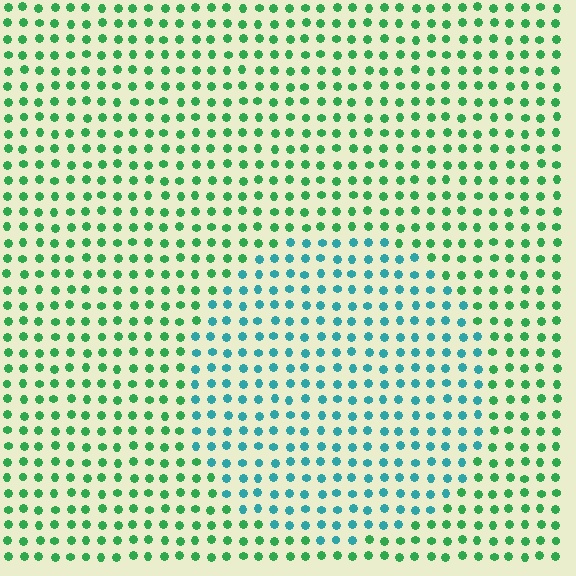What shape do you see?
I see a circle.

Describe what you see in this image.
The image is filled with small green elements in a uniform arrangement. A circle-shaped region is visible where the elements are tinted to a slightly different hue, forming a subtle color boundary.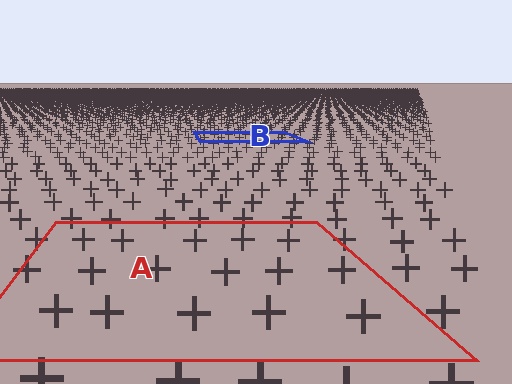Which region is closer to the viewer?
Region A is closer. The texture elements there are larger and more spread out.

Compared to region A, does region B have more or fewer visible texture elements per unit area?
Region B has more texture elements per unit area — they are packed more densely because it is farther away.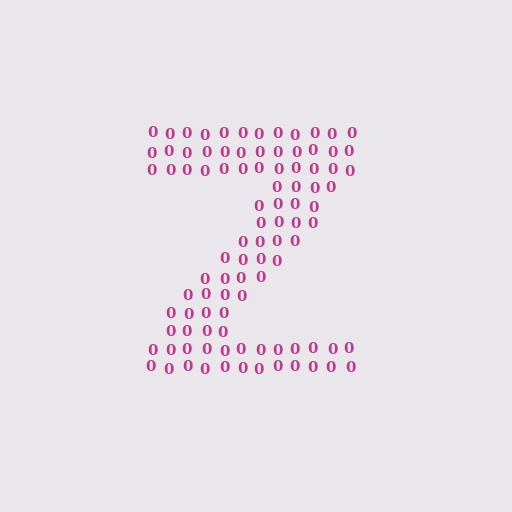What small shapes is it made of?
It is made of small digit 0's.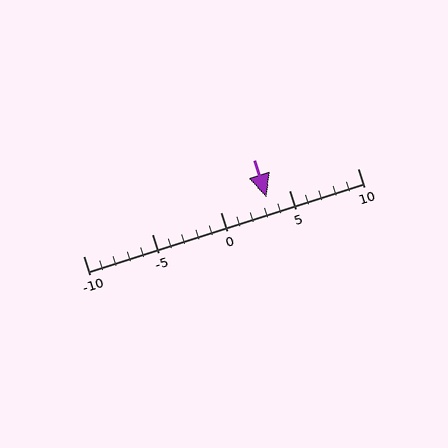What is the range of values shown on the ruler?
The ruler shows values from -10 to 10.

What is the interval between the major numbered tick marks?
The major tick marks are spaced 5 units apart.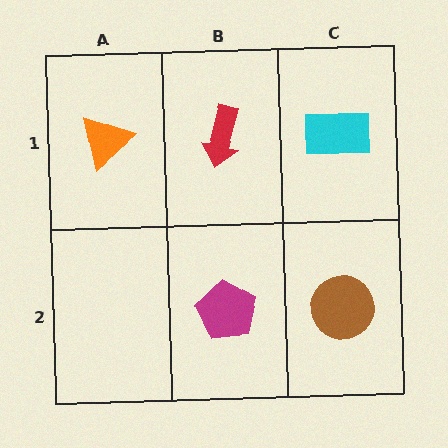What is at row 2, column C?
A brown circle.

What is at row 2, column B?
A magenta pentagon.